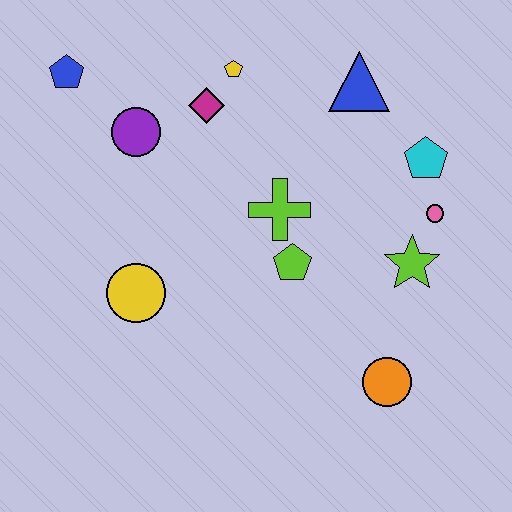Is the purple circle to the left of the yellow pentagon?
Yes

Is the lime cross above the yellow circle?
Yes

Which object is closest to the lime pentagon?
The lime cross is closest to the lime pentagon.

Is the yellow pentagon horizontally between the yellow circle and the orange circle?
Yes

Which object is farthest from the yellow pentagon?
The orange circle is farthest from the yellow pentagon.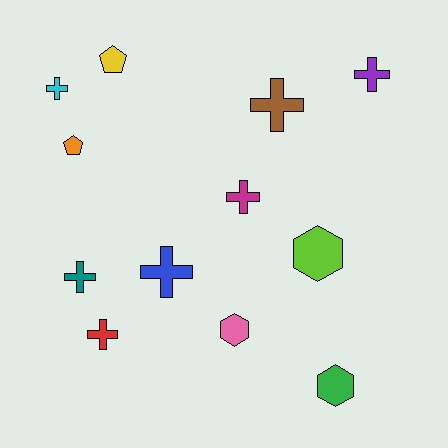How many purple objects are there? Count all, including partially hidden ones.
There is 1 purple object.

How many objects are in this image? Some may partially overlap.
There are 12 objects.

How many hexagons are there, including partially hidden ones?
There are 3 hexagons.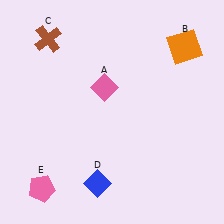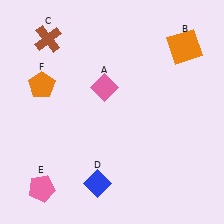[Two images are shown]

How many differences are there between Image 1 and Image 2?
There is 1 difference between the two images.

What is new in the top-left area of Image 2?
An orange pentagon (F) was added in the top-left area of Image 2.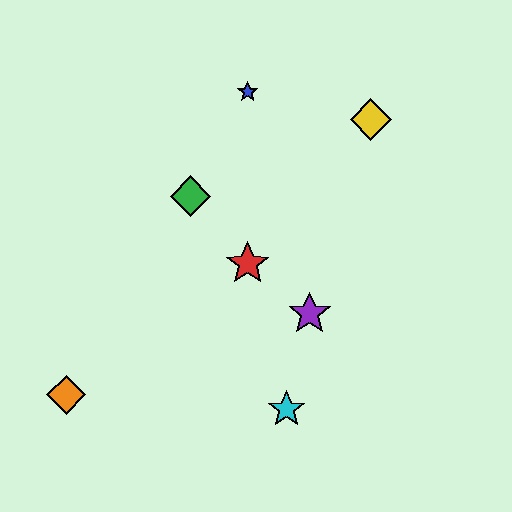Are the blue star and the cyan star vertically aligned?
No, the blue star is at x≈248 and the cyan star is at x≈287.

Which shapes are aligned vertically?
The red star, the blue star are aligned vertically.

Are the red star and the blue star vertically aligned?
Yes, both are at x≈248.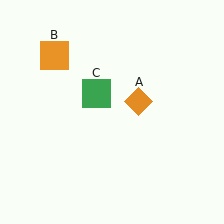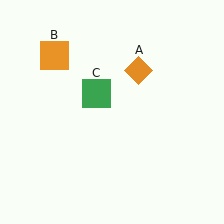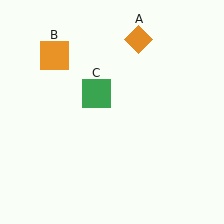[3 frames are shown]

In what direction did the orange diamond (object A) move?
The orange diamond (object A) moved up.